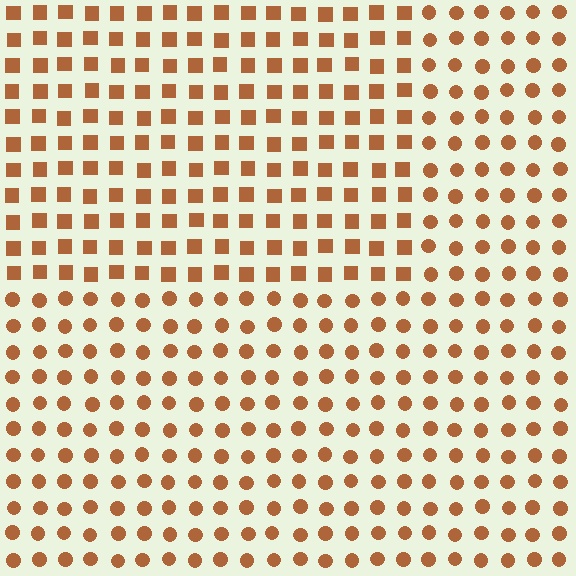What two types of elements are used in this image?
The image uses squares inside the rectangle region and circles outside it.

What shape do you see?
I see a rectangle.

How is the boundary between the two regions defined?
The boundary is defined by a change in element shape: squares inside vs. circles outside. All elements share the same color and spacing.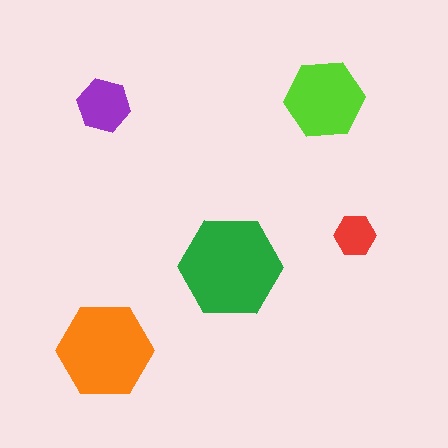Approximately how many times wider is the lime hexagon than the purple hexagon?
About 1.5 times wider.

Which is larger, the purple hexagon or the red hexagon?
The purple one.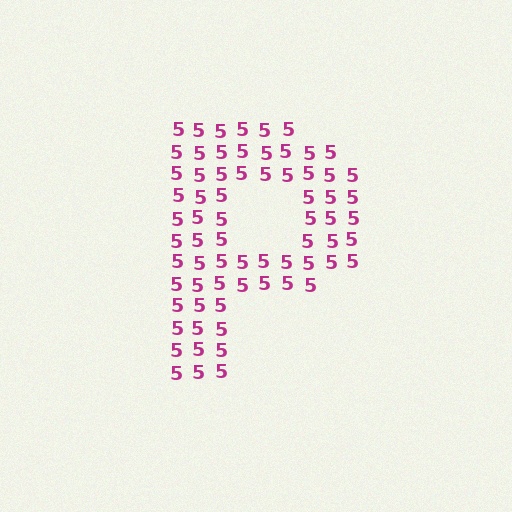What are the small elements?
The small elements are digit 5's.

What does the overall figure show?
The overall figure shows the letter P.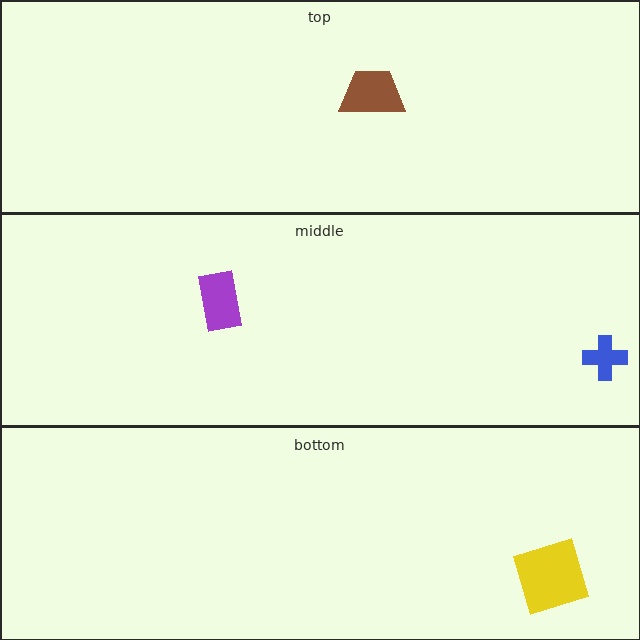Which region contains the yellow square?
The bottom region.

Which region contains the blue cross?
The middle region.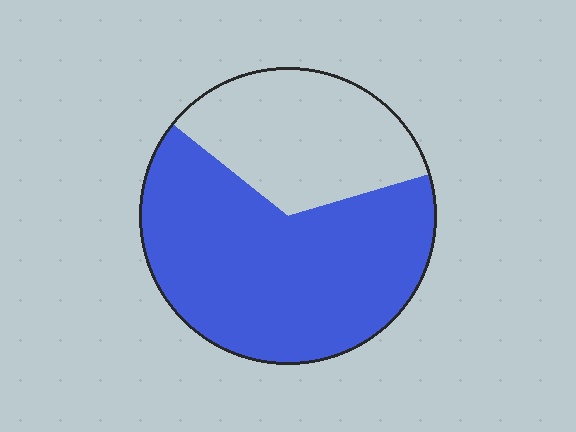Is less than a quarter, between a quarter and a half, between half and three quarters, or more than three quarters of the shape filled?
Between half and three quarters.